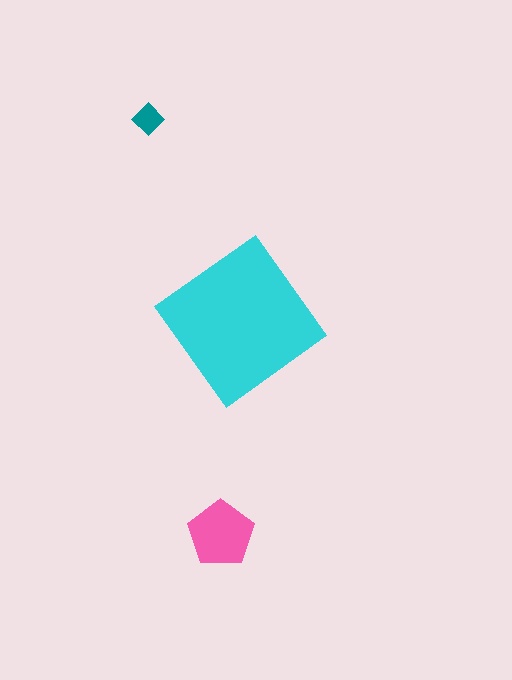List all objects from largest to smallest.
The cyan diamond, the pink pentagon, the teal diamond.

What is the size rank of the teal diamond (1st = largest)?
3rd.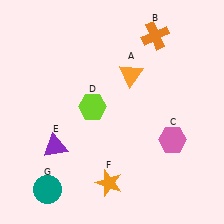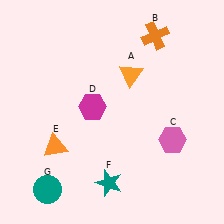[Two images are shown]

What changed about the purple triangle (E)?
In Image 1, E is purple. In Image 2, it changed to orange.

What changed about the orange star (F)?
In Image 1, F is orange. In Image 2, it changed to teal.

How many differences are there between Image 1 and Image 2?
There are 3 differences between the two images.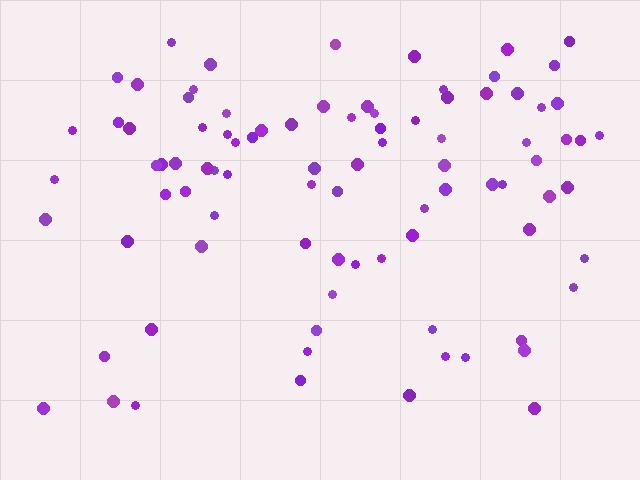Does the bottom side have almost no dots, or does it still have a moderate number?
Still a moderate number, just noticeably fewer than the top.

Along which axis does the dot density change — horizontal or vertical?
Vertical.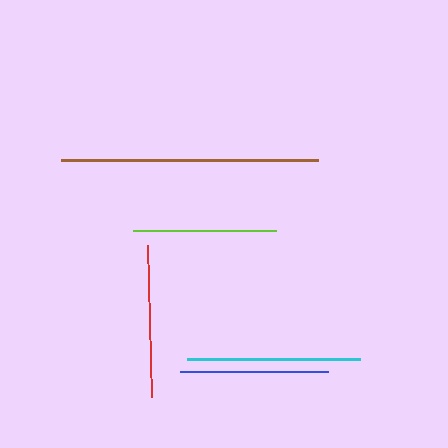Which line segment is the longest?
The brown line is the longest at approximately 257 pixels.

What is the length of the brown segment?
The brown segment is approximately 257 pixels long.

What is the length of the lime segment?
The lime segment is approximately 143 pixels long.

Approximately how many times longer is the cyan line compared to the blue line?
The cyan line is approximately 1.2 times the length of the blue line.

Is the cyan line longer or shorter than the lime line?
The cyan line is longer than the lime line.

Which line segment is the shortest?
The lime line is the shortest at approximately 143 pixels.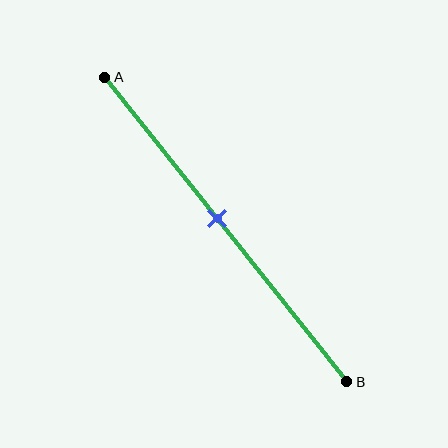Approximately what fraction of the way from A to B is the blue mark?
The blue mark is approximately 45% of the way from A to B.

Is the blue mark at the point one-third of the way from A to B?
No, the mark is at about 45% from A, not at the 33% one-third point.